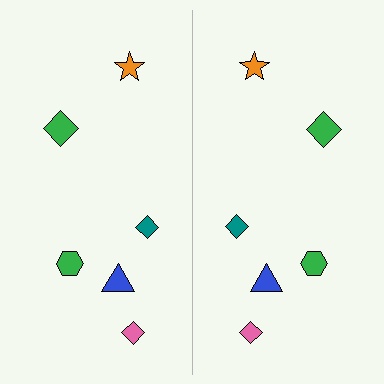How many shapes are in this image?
There are 12 shapes in this image.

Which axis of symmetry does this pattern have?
The pattern has a vertical axis of symmetry running through the center of the image.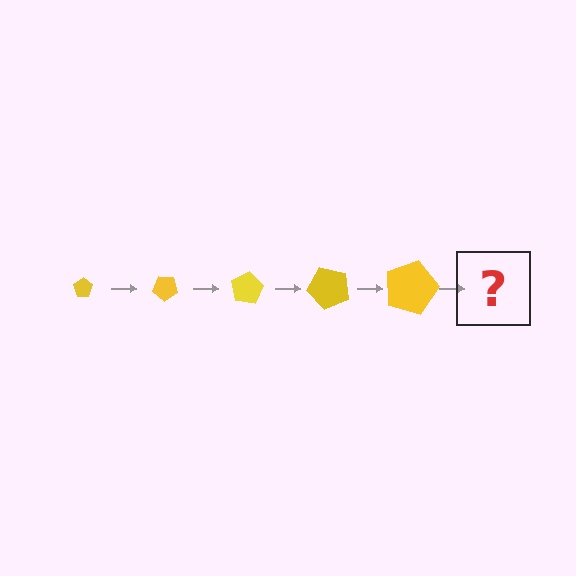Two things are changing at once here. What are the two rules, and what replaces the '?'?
The two rules are that the pentagon grows larger each step and it rotates 40 degrees each step. The '?' should be a pentagon, larger than the previous one and rotated 200 degrees from the start.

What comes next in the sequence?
The next element should be a pentagon, larger than the previous one and rotated 200 degrees from the start.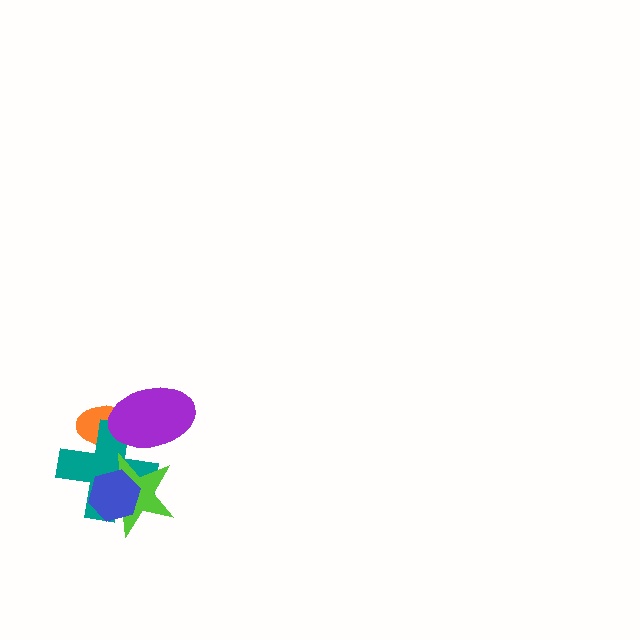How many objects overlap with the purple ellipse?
3 objects overlap with the purple ellipse.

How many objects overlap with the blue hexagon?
2 objects overlap with the blue hexagon.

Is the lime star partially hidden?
Yes, it is partially covered by another shape.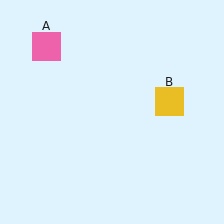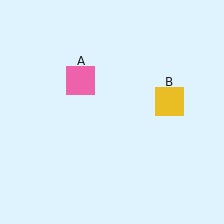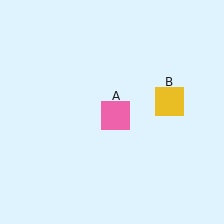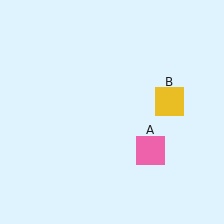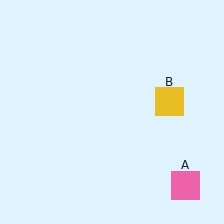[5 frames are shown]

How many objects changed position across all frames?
1 object changed position: pink square (object A).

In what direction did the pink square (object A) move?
The pink square (object A) moved down and to the right.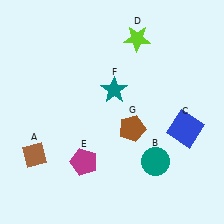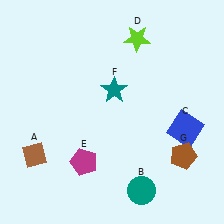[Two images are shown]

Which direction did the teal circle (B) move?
The teal circle (B) moved down.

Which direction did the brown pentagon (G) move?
The brown pentagon (G) moved right.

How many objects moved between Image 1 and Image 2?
2 objects moved between the two images.